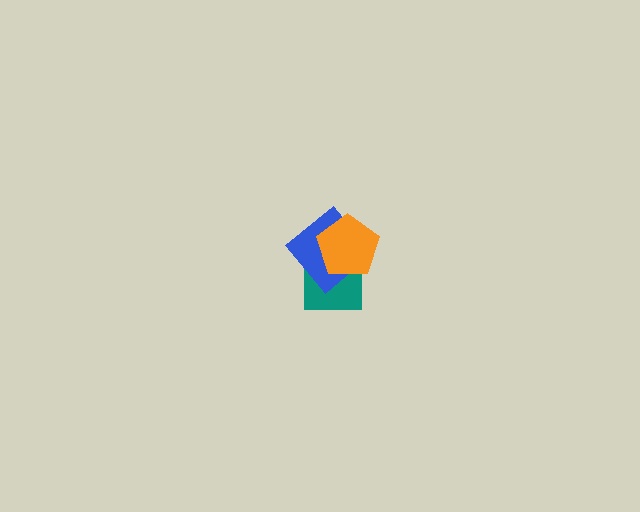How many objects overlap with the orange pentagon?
2 objects overlap with the orange pentagon.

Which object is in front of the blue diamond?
The orange pentagon is in front of the blue diamond.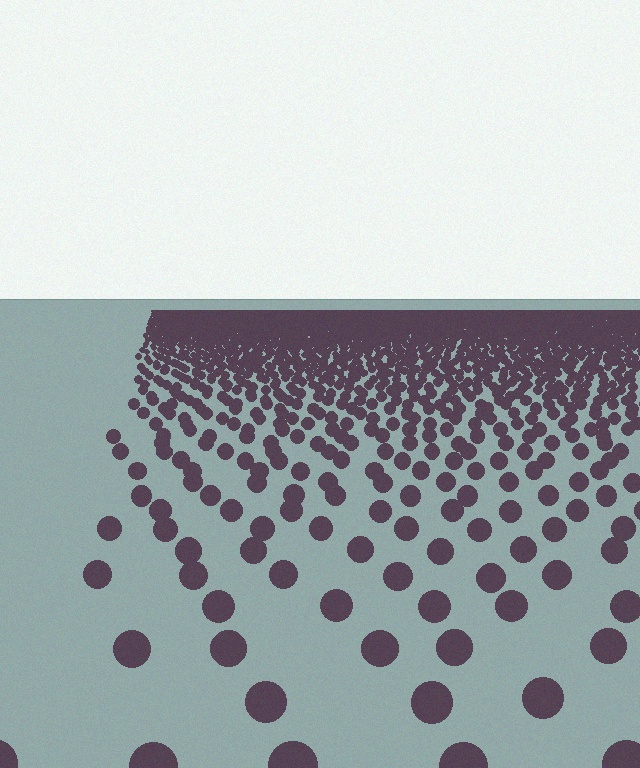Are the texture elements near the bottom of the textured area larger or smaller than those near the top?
Larger. Near the bottom, elements are closer to the viewer and appear at a bigger on-screen size.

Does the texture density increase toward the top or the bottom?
Density increases toward the top.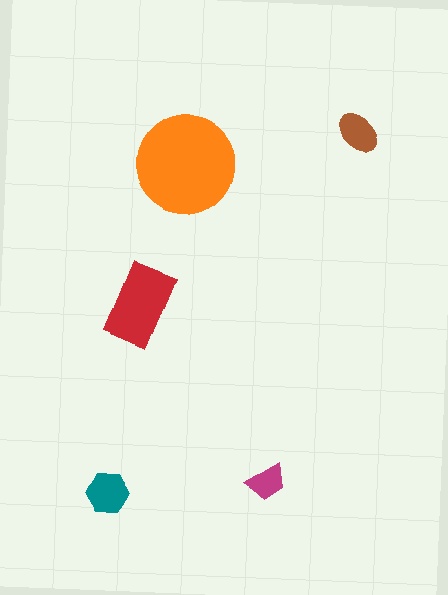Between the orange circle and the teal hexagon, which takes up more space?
The orange circle.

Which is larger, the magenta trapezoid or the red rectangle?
The red rectangle.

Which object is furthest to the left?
The teal hexagon is leftmost.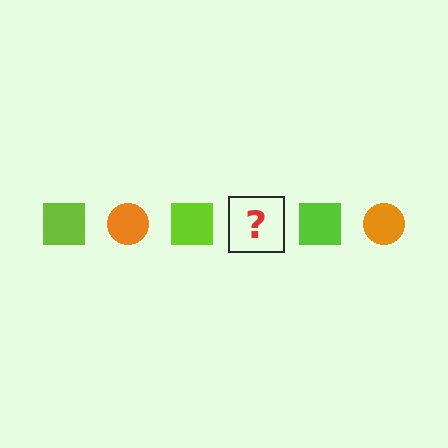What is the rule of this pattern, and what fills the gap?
The rule is that the pattern alternates between lime square and orange circle. The gap should be filled with an orange circle.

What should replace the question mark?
The question mark should be replaced with an orange circle.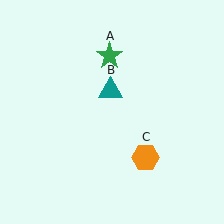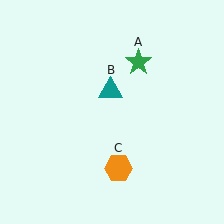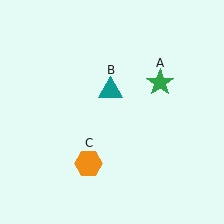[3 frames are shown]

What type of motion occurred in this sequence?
The green star (object A), orange hexagon (object C) rotated clockwise around the center of the scene.